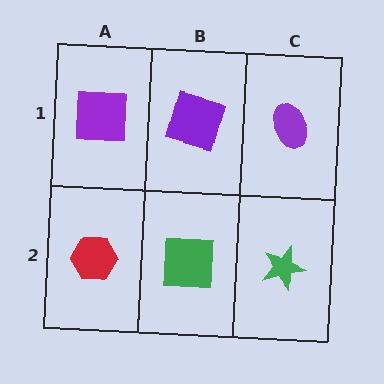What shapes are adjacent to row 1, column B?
A green square (row 2, column B), a purple square (row 1, column A), a purple ellipse (row 1, column C).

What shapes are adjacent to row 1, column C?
A green star (row 2, column C), a purple square (row 1, column B).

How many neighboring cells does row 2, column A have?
2.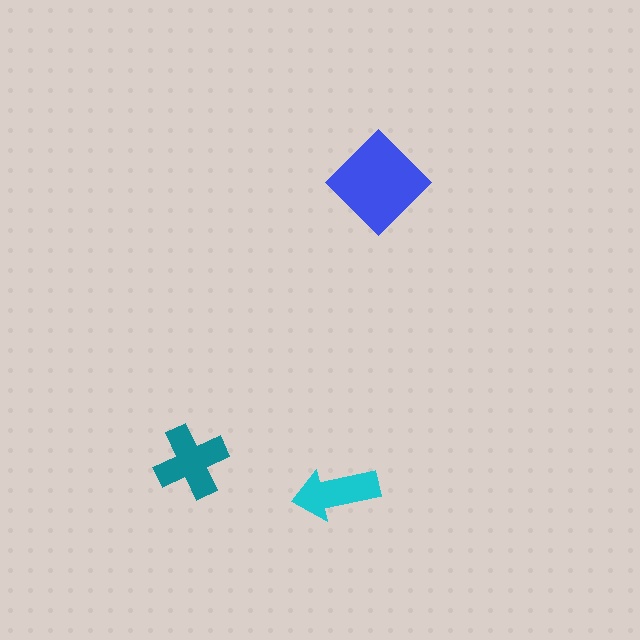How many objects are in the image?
There are 3 objects in the image.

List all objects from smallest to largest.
The cyan arrow, the teal cross, the blue diamond.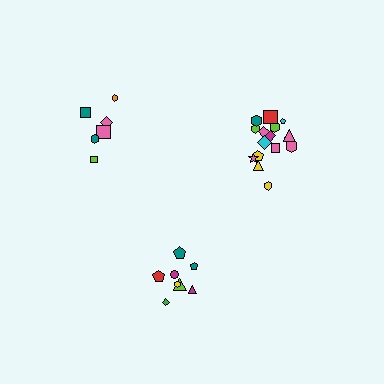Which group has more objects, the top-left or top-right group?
The top-right group.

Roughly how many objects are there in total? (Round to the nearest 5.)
Roughly 30 objects in total.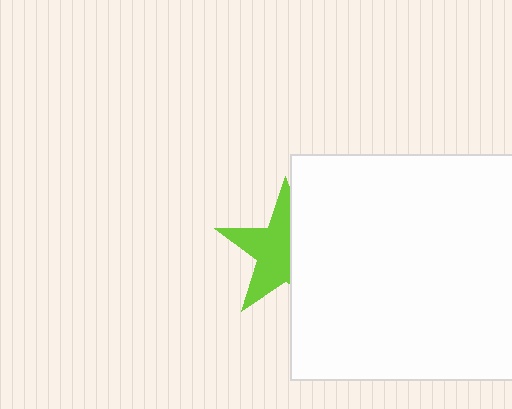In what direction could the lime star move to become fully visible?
The lime star could move left. That would shift it out from behind the white square entirely.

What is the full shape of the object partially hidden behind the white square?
The partially hidden object is a lime star.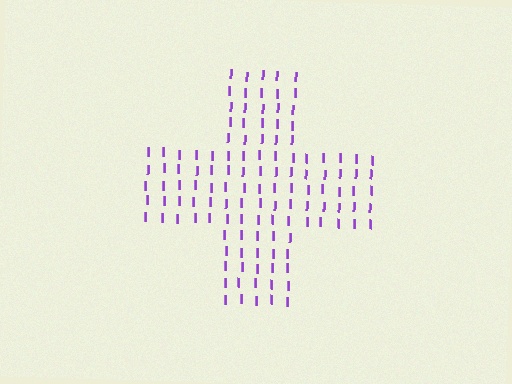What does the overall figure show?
The overall figure shows a cross.